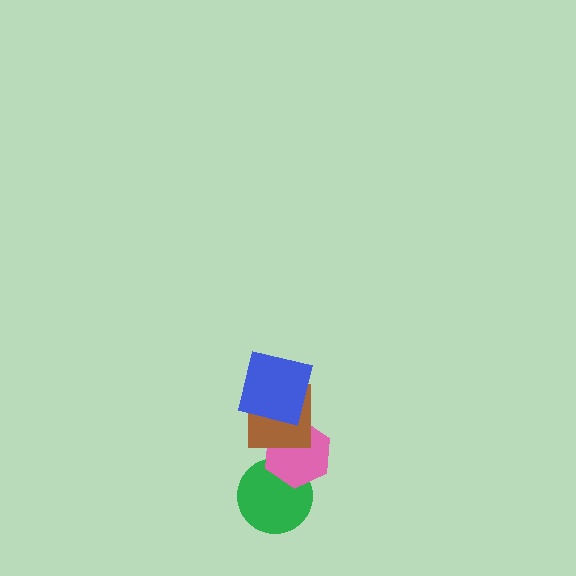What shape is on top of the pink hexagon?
The brown square is on top of the pink hexagon.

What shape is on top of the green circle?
The pink hexagon is on top of the green circle.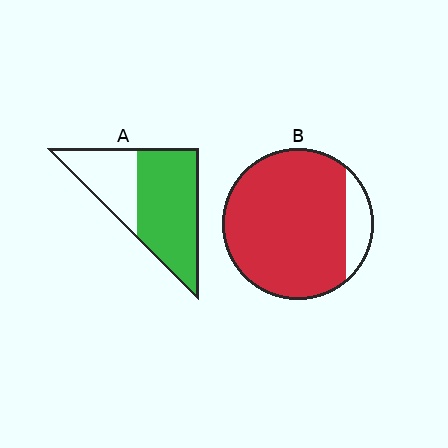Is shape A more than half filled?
Yes.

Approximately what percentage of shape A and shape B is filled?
A is approximately 65% and B is approximately 85%.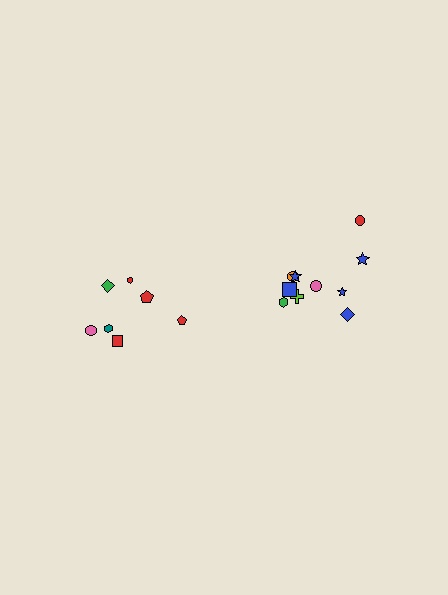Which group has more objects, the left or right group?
The right group.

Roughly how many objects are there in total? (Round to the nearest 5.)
Roughly 15 objects in total.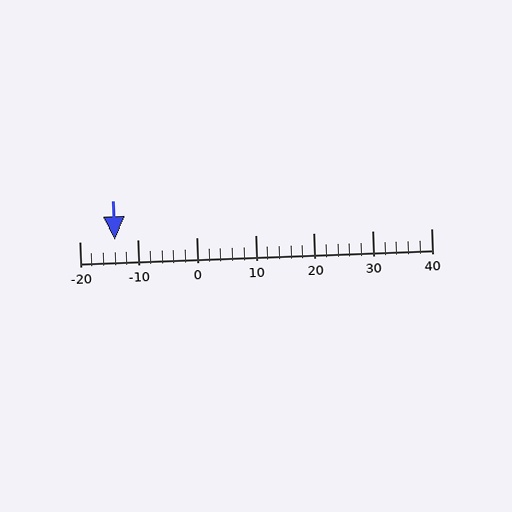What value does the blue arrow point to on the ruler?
The blue arrow points to approximately -14.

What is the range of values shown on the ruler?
The ruler shows values from -20 to 40.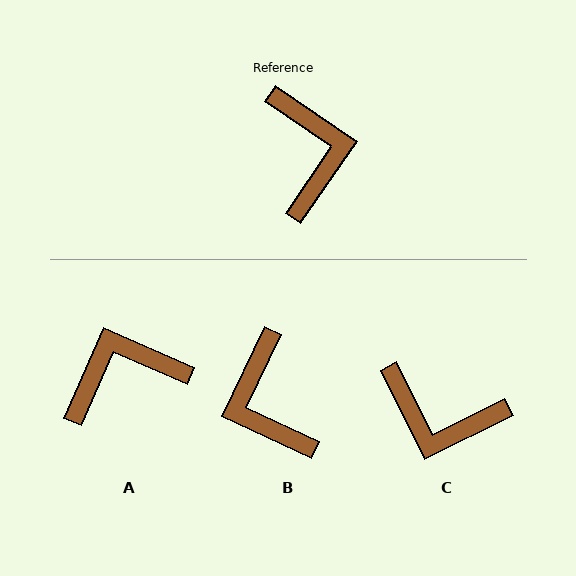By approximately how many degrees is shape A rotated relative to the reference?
Approximately 101 degrees counter-clockwise.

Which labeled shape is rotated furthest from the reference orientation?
B, about 171 degrees away.